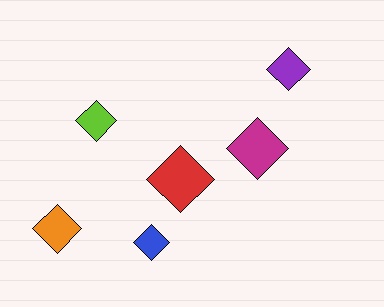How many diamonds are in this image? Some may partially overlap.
There are 6 diamonds.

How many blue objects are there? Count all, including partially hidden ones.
There is 1 blue object.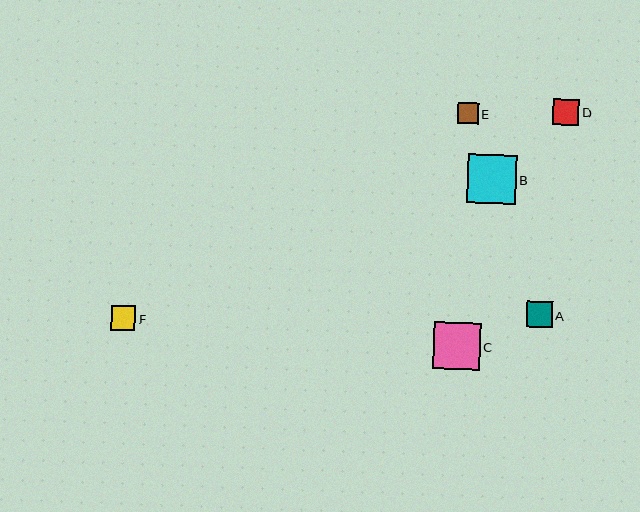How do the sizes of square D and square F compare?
Square D and square F are approximately the same size.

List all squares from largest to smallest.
From largest to smallest: B, C, D, A, F, E.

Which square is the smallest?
Square E is the smallest with a size of approximately 21 pixels.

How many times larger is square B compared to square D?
Square B is approximately 1.9 times the size of square D.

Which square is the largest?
Square B is the largest with a size of approximately 49 pixels.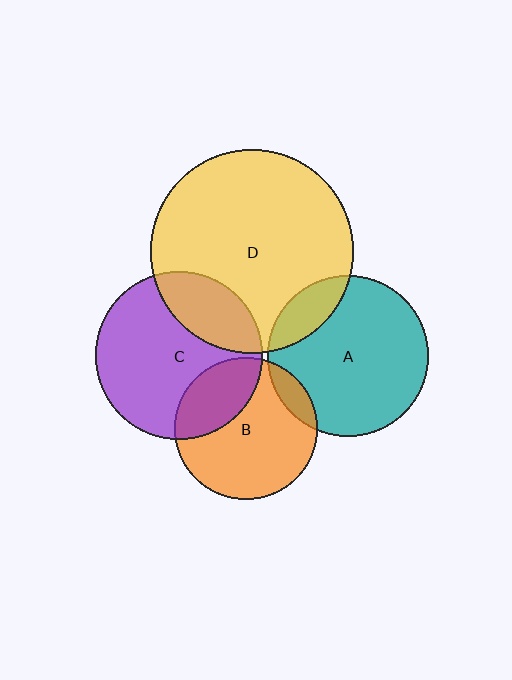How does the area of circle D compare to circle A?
Approximately 1.6 times.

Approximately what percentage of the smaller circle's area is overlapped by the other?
Approximately 25%.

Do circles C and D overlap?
Yes.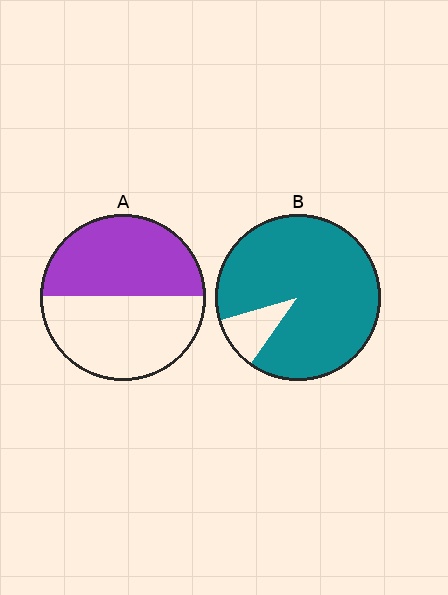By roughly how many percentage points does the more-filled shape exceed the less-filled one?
By roughly 40 percentage points (B over A).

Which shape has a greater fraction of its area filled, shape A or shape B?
Shape B.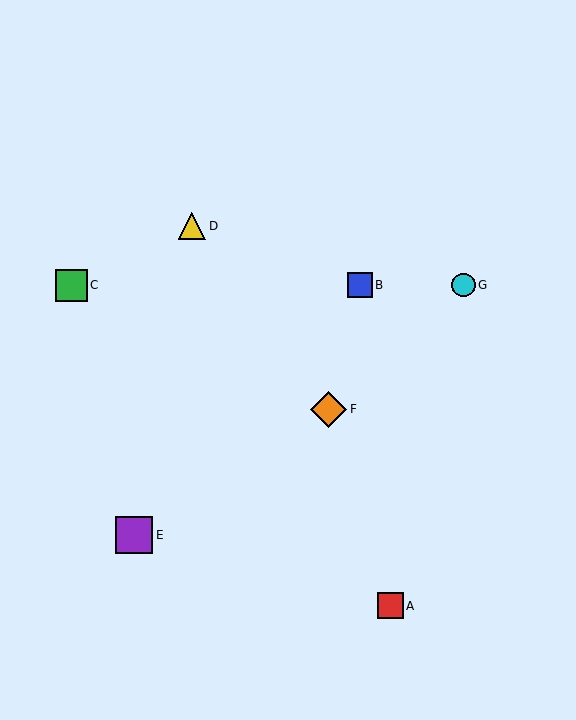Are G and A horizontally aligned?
No, G is at y≈285 and A is at y≈606.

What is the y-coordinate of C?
Object C is at y≈285.